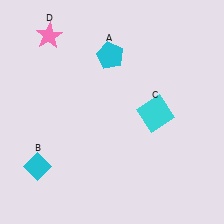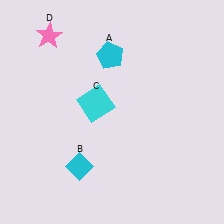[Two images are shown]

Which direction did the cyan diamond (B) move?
The cyan diamond (B) moved right.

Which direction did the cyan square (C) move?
The cyan square (C) moved left.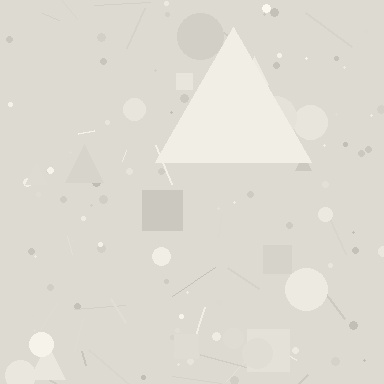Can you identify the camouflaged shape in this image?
The camouflaged shape is a triangle.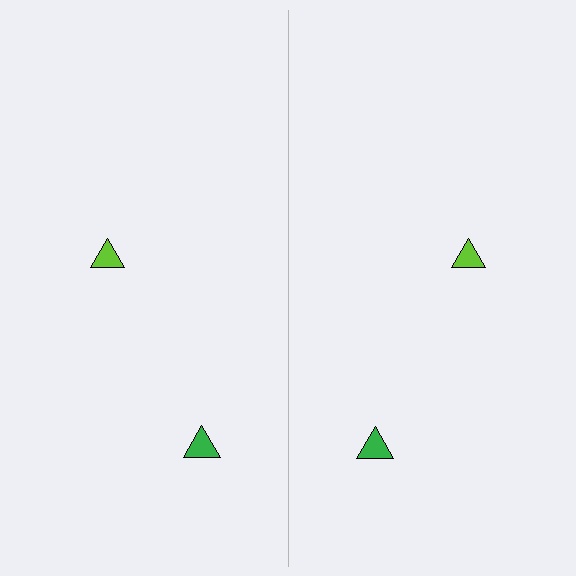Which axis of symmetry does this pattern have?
The pattern has a vertical axis of symmetry running through the center of the image.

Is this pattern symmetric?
Yes, this pattern has bilateral (reflection) symmetry.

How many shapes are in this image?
There are 4 shapes in this image.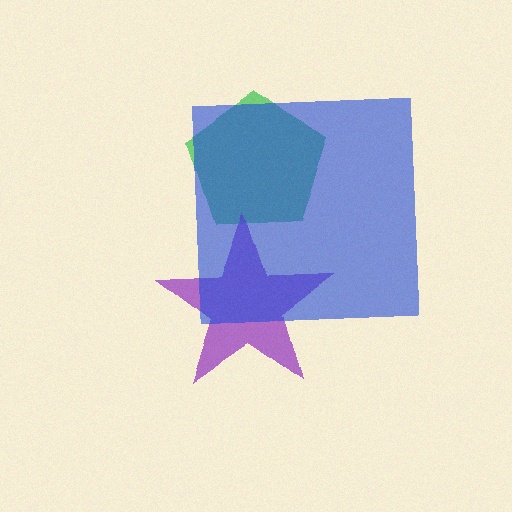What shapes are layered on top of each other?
The layered shapes are: a green pentagon, a purple star, a blue square.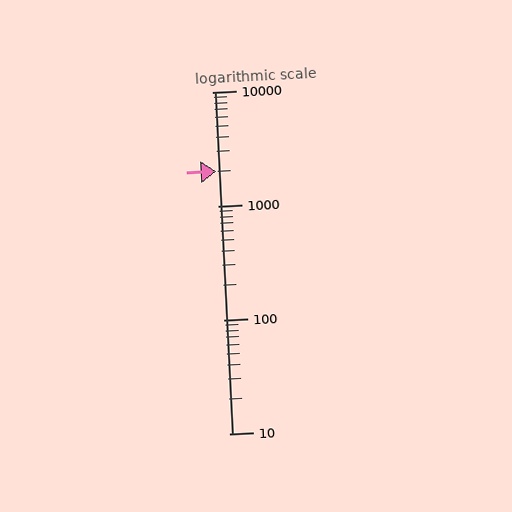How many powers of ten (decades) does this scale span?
The scale spans 3 decades, from 10 to 10000.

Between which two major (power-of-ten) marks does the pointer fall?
The pointer is between 1000 and 10000.